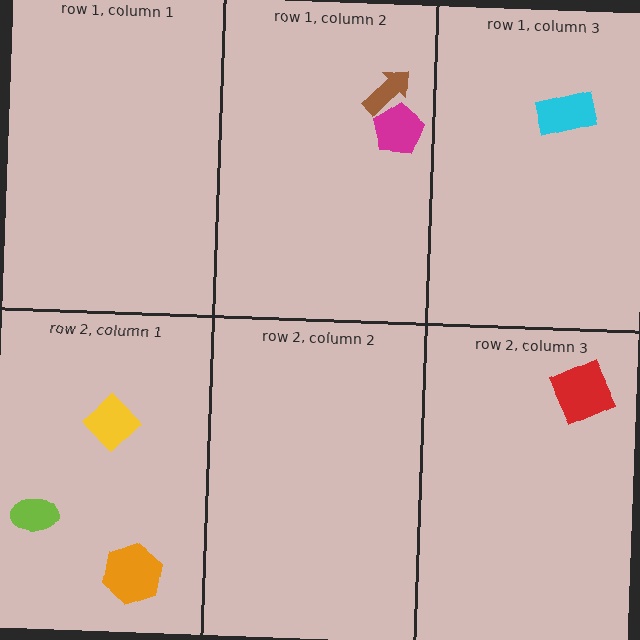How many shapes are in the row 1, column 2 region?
2.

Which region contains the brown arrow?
The row 1, column 2 region.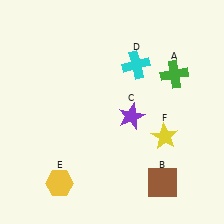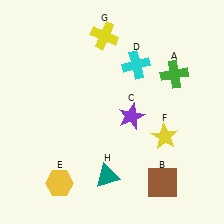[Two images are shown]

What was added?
A yellow cross (G), a teal triangle (H) were added in Image 2.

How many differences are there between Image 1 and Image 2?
There are 2 differences between the two images.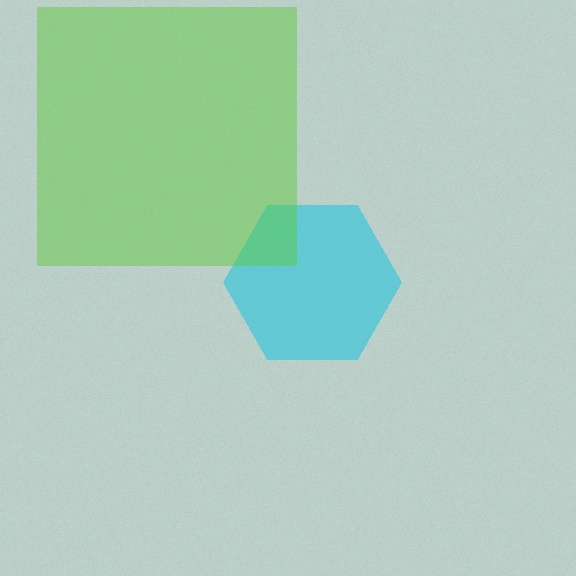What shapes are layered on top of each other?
The layered shapes are: a cyan hexagon, a lime square.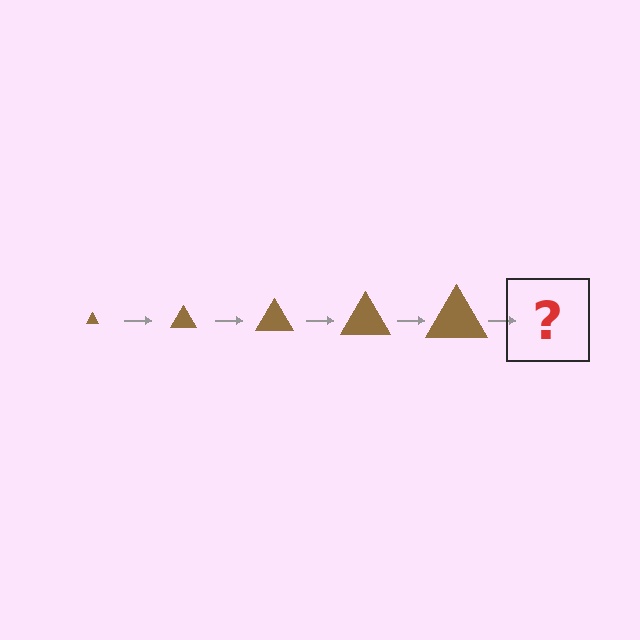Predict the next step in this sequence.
The next step is a brown triangle, larger than the previous one.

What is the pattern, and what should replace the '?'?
The pattern is that the triangle gets progressively larger each step. The '?' should be a brown triangle, larger than the previous one.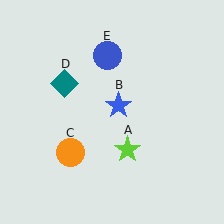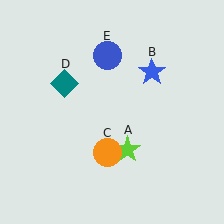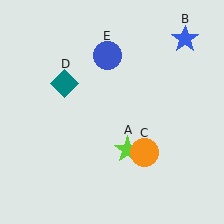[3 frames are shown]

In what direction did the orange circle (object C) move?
The orange circle (object C) moved right.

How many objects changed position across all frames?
2 objects changed position: blue star (object B), orange circle (object C).